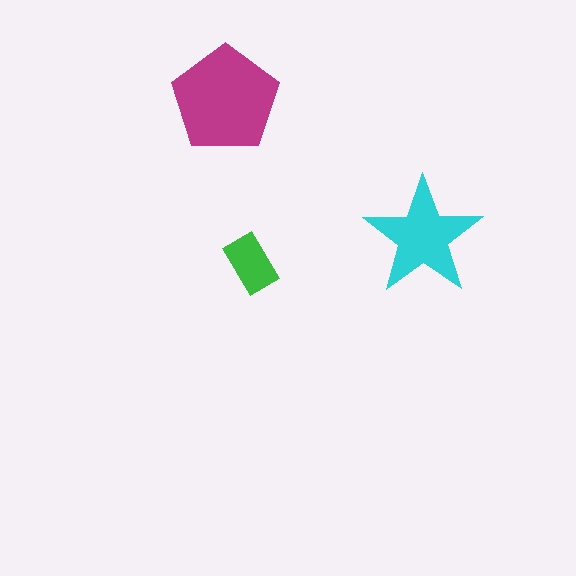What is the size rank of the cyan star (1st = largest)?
2nd.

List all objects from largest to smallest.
The magenta pentagon, the cyan star, the green rectangle.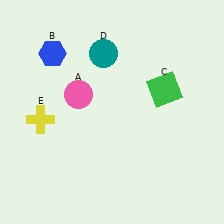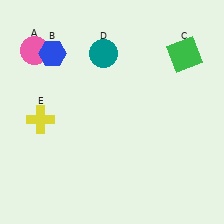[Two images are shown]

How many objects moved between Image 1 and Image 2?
2 objects moved between the two images.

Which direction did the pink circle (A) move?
The pink circle (A) moved left.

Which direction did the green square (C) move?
The green square (C) moved up.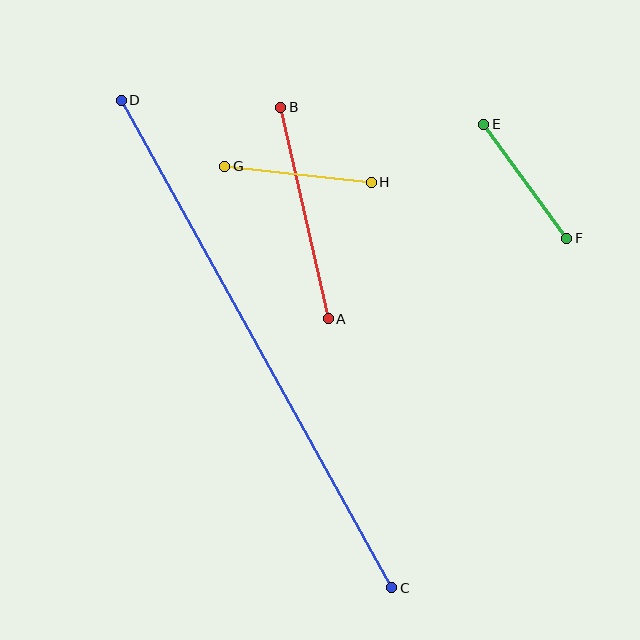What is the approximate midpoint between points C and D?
The midpoint is at approximately (257, 344) pixels.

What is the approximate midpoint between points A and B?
The midpoint is at approximately (305, 213) pixels.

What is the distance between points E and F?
The distance is approximately 141 pixels.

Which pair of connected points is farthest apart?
Points C and D are farthest apart.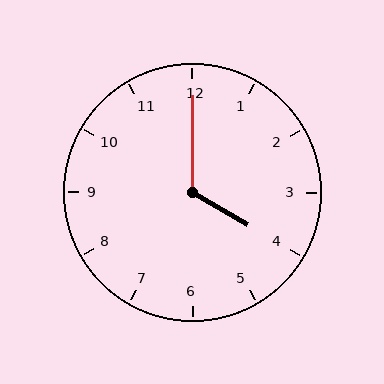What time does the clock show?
4:00.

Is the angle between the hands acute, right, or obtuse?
It is obtuse.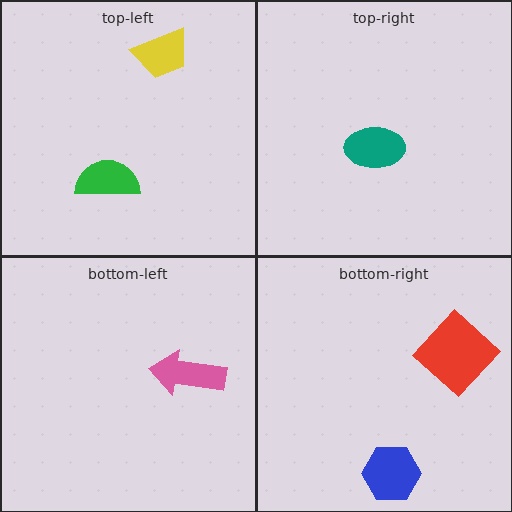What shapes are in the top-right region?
The teal ellipse.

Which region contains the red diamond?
The bottom-right region.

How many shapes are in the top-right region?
1.